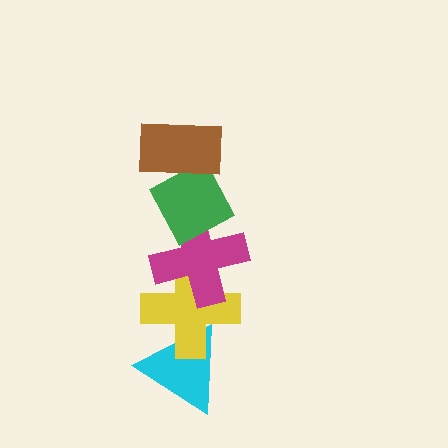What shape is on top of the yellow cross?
The magenta cross is on top of the yellow cross.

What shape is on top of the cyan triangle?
The yellow cross is on top of the cyan triangle.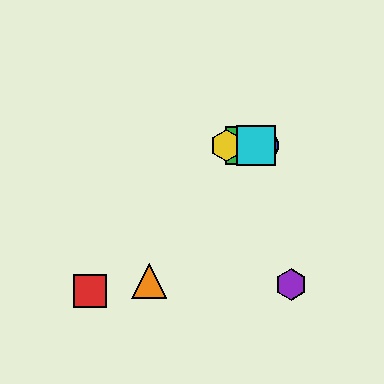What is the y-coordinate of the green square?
The green square is at y≈146.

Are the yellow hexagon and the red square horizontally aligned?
No, the yellow hexagon is at y≈146 and the red square is at y≈291.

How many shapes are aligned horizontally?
4 shapes (the blue circle, the green square, the yellow hexagon, the cyan square) are aligned horizontally.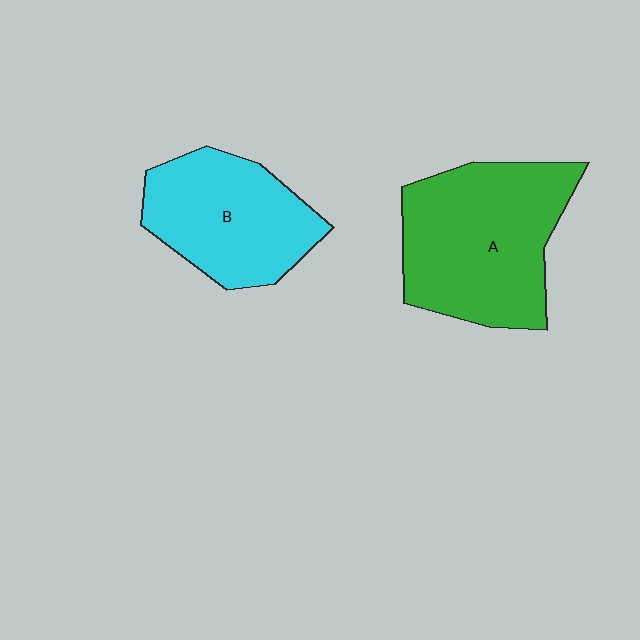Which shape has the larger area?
Shape A (green).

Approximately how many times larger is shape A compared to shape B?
Approximately 1.3 times.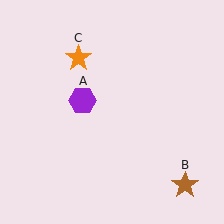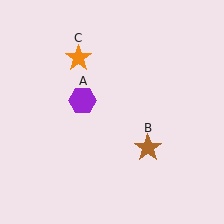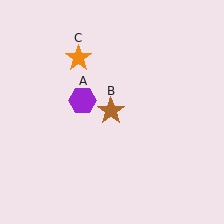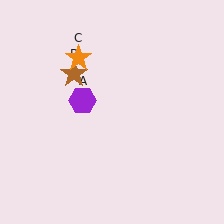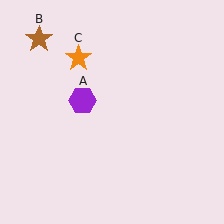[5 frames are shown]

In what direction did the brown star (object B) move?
The brown star (object B) moved up and to the left.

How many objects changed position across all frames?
1 object changed position: brown star (object B).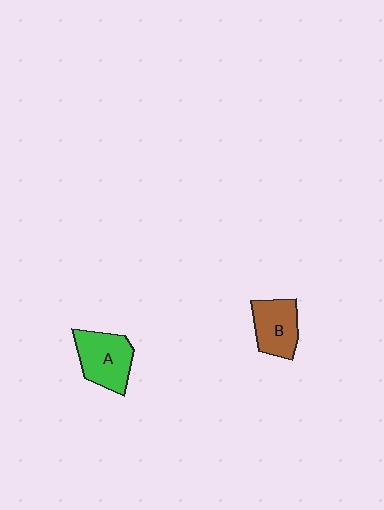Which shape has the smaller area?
Shape B (brown).